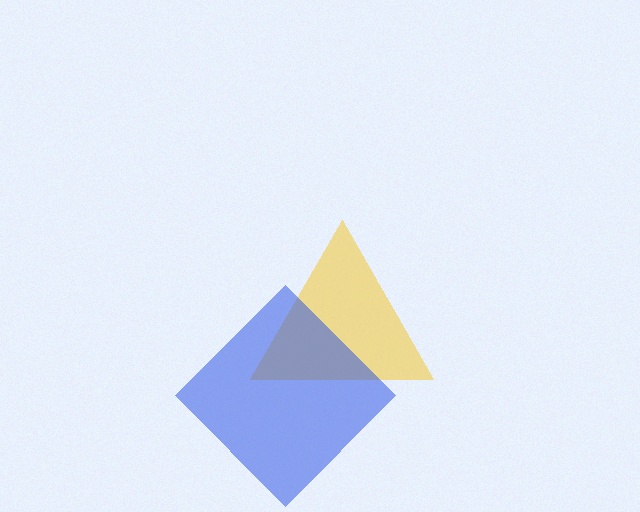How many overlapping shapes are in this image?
There are 2 overlapping shapes in the image.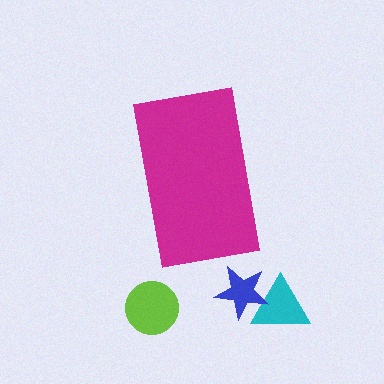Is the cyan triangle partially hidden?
No, the cyan triangle is fully visible.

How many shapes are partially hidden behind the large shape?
0 shapes are partially hidden.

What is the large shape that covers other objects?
A magenta rectangle.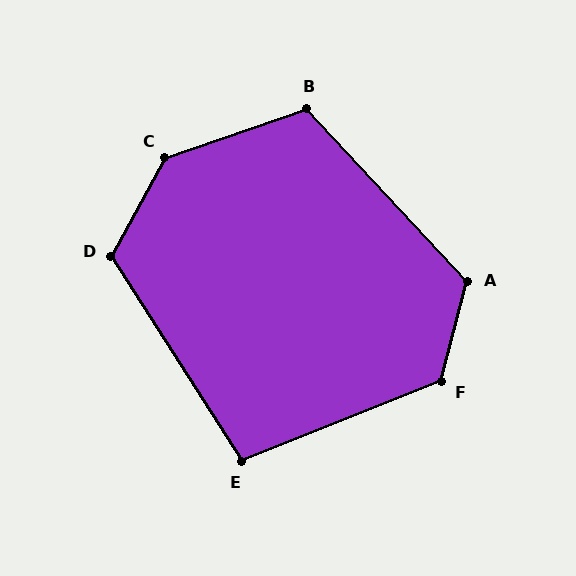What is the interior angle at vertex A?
Approximately 122 degrees (obtuse).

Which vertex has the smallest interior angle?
E, at approximately 101 degrees.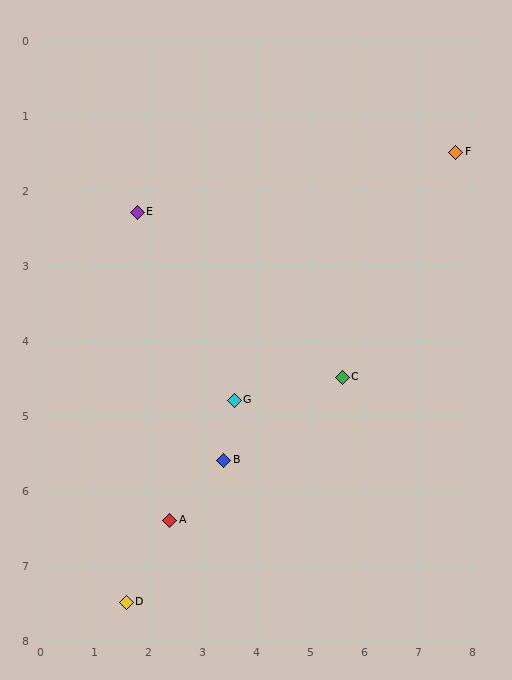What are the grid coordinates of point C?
Point C is at approximately (5.6, 4.5).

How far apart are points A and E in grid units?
Points A and E are about 4.1 grid units apart.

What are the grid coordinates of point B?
Point B is at approximately (3.4, 5.6).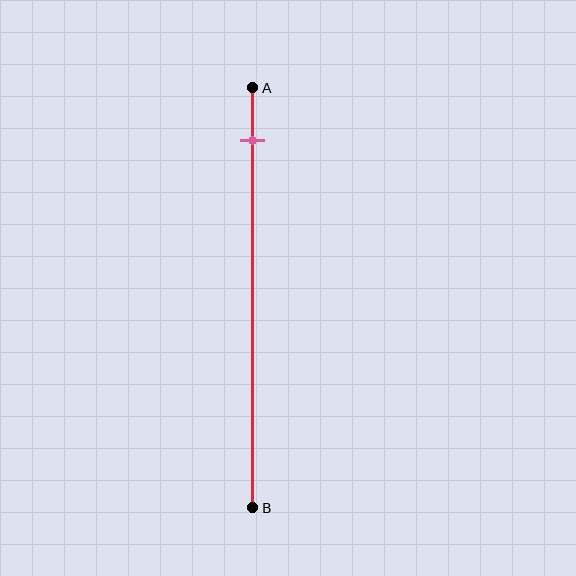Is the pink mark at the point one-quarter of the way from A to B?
No, the mark is at about 15% from A, not at the 25% one-quarter point.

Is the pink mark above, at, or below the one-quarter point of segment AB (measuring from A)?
The pink mark is above the one-quarter point of segment AB.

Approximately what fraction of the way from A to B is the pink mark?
The pink mark is approximately 15% of the way from A to B.